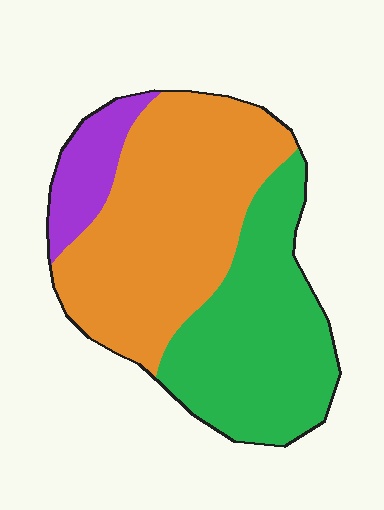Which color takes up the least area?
Purple, at roughly 10%.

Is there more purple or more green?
Green.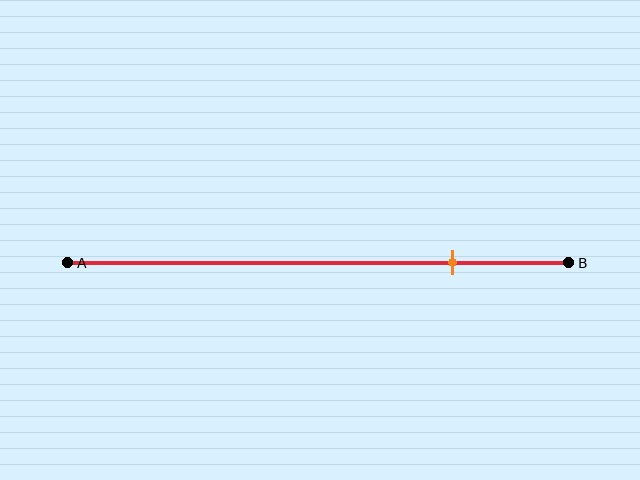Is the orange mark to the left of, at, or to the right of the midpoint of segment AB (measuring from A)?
The orange mark is to the right of the midpoint of segment AB.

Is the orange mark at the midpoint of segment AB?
No, the mark is at about 75% from A, not at the 50% midpoint.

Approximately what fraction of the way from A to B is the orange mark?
The orange mark is approximately 75% of the way from A to B.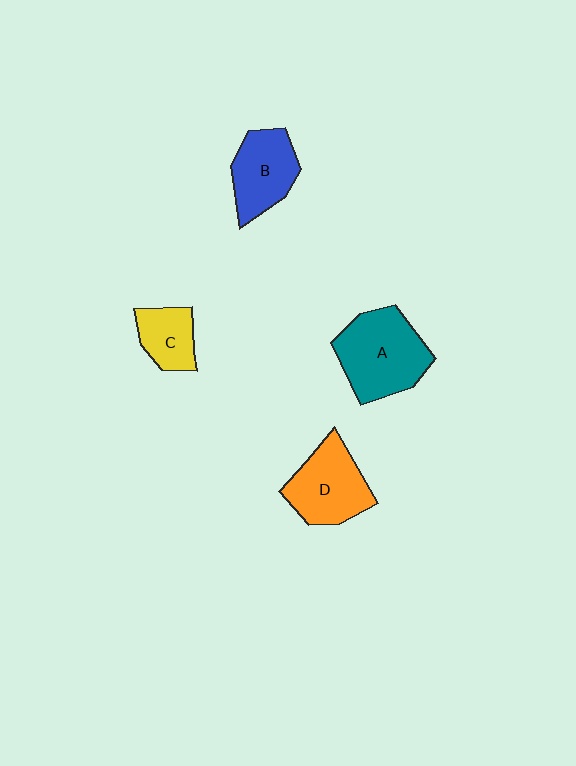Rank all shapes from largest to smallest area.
From largest to smallest: A (teal), D (orange), B (blue), C (yellow).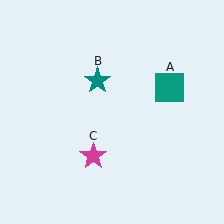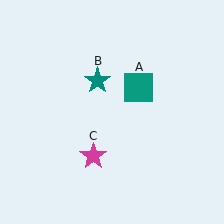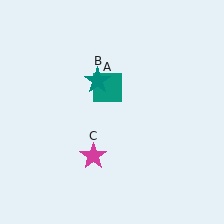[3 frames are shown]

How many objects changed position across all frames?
1 object changed position: teal square (object A).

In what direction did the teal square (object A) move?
The teal square (object A) moved left.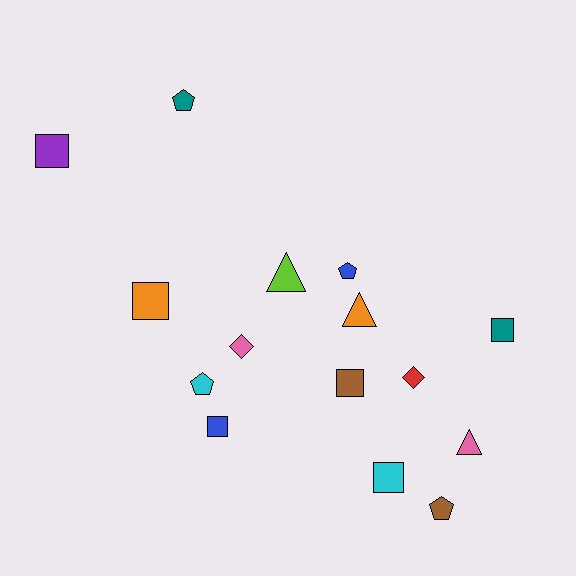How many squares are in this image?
There are 6 squares.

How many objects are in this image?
There are 15 objects.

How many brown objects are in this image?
There are 2 brown objects.